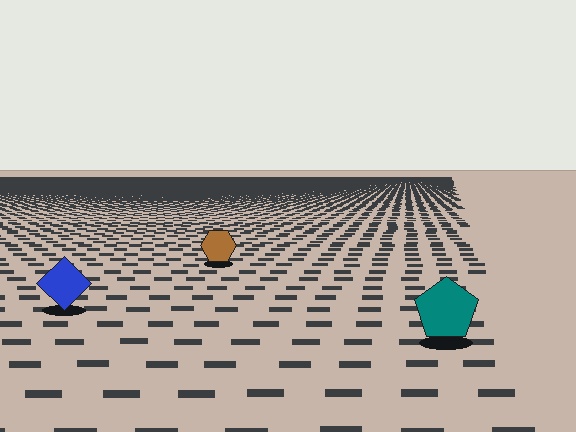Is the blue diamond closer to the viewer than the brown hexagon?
Yes. The blue diamond is closer — you can tell from the texture gradient: the ground texture is coarser near it.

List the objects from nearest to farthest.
From nearest to farthest: the teal pentagon, the blue diamond, the brown hexagon.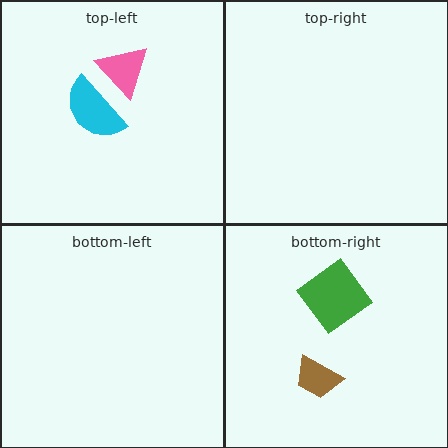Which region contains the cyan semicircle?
The top-left region.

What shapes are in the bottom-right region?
The brown trapezoid, the green diamond.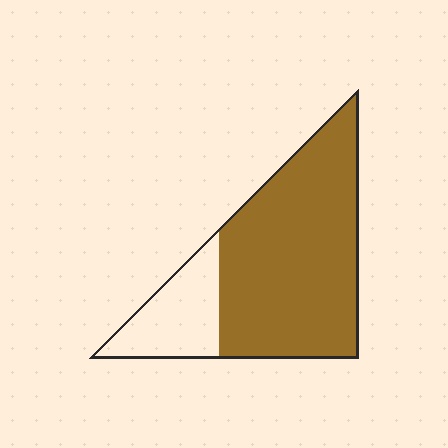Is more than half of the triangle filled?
Yes.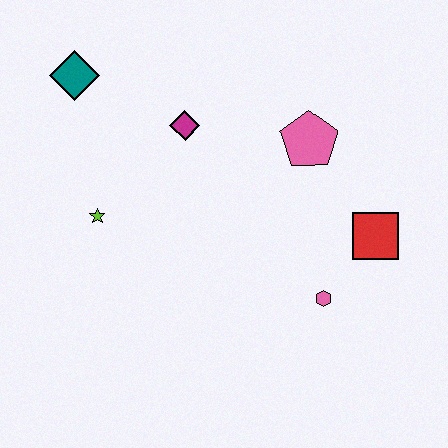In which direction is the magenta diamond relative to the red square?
The magenta diamond is to the left of the red square.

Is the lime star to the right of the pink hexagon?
No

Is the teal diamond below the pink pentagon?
No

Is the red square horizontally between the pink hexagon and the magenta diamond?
No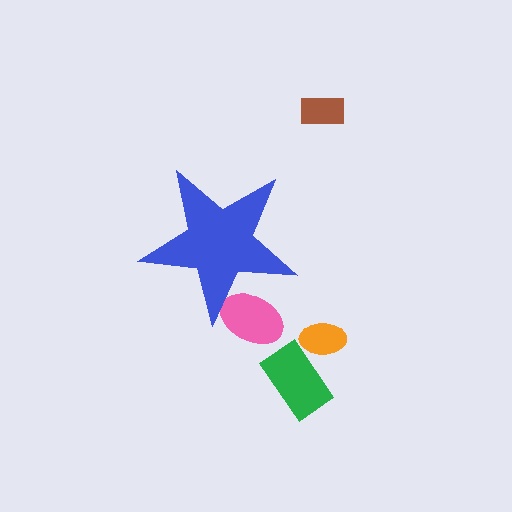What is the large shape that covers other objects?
A blue star.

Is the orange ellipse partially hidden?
No, the orange ellipse is fully visible.